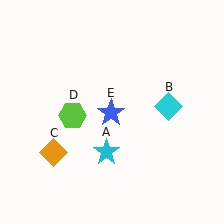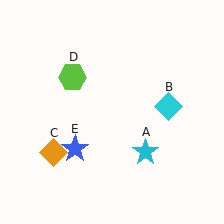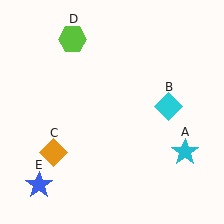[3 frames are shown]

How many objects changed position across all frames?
3 objects changed position: cyan star (object A), lime hexagon (object D), blue star (object E).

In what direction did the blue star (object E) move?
The blue star (object E) moved down and to the left.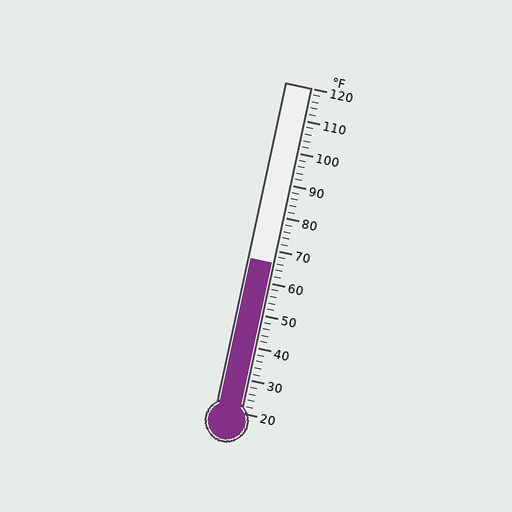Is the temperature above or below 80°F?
The temperature is below 80°F.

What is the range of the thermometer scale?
The thermometer scale ranges from 20°F to 120°F.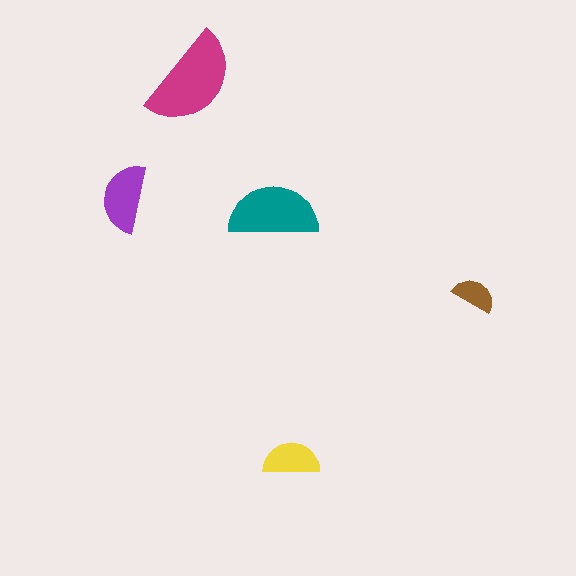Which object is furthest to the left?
The purple semicircle is leftmost.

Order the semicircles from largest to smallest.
the magenta one, the teal one, the purple one, the yellow one, the brown one.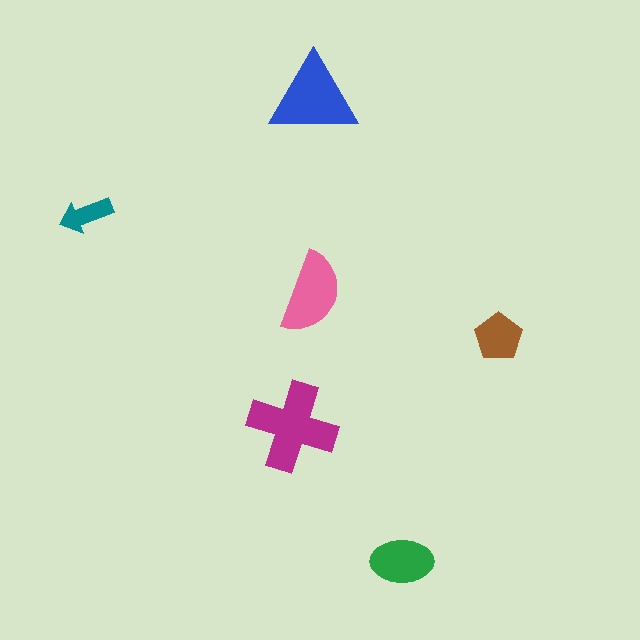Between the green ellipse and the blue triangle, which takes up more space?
The blue triangle.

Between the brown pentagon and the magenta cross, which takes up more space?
The magenta cross.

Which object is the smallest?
The teal arrow.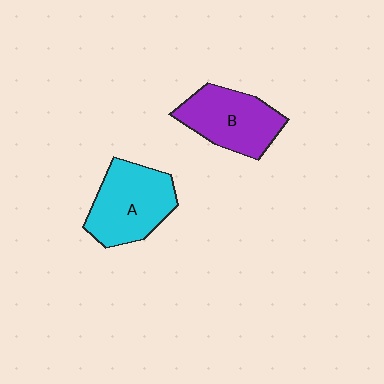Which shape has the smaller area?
Shape B (purple).